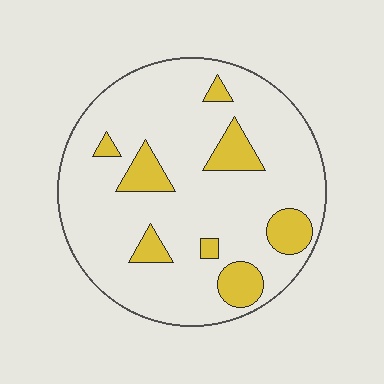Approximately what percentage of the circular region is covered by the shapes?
Approximately 15%.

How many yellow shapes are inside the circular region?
8.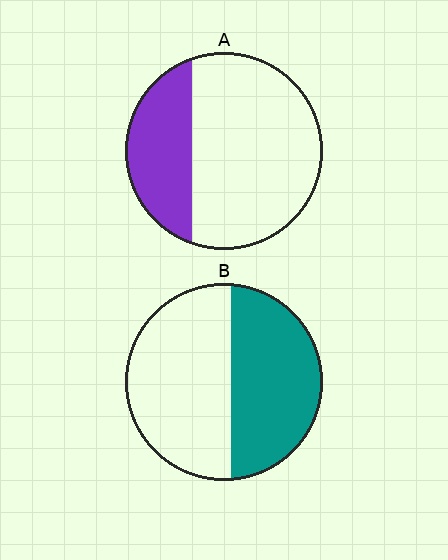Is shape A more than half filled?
No.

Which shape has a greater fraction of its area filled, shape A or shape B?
Shape B.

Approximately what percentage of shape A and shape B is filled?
A is approximately 30% and B is approximately 45%.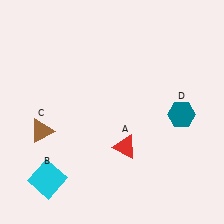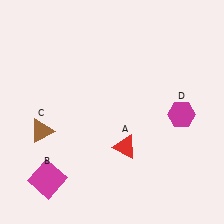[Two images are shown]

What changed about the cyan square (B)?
In Image 1, B is cyan. In Image 2, it changed to magenta.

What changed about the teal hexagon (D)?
In Image 1, D is teal. In Image 2, it changed to magenta.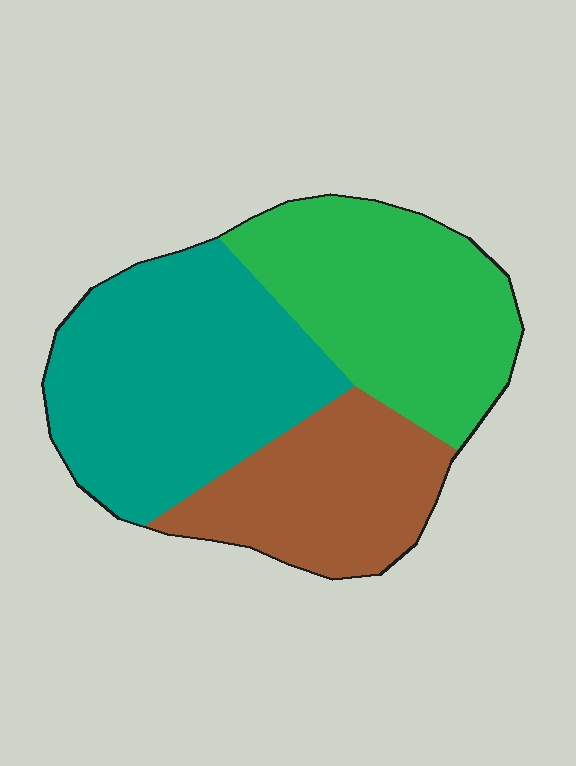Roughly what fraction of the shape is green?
Green covers roughly 35% of the shape.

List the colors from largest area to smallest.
From largest to smallest: teal, green, brown.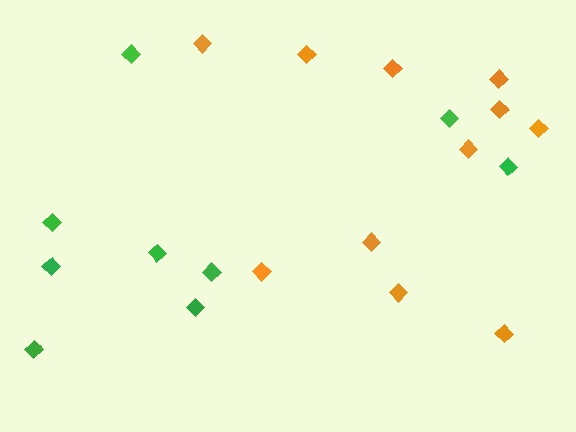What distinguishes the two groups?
There are 2 groups: one group of orange diamonds (11) and one group of green diamonds (9).